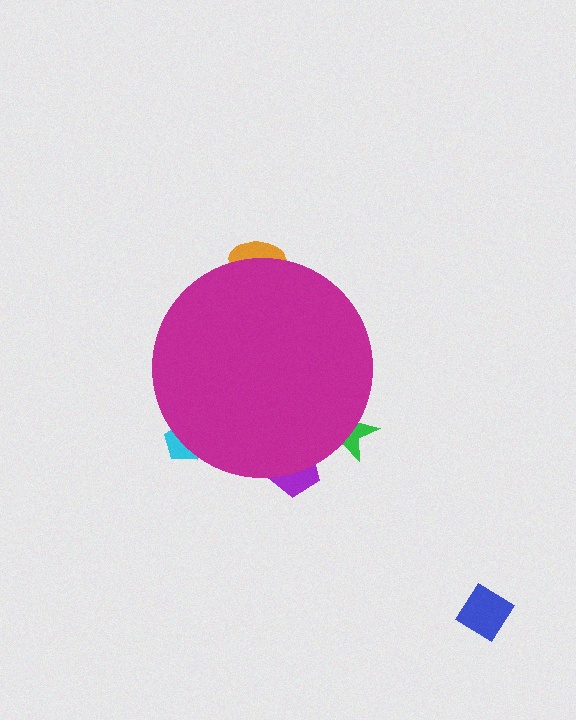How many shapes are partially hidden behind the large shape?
4 shapes are partially hidden.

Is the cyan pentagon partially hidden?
Yes, the cyan pentagon is partially hidden behind the magenta circle.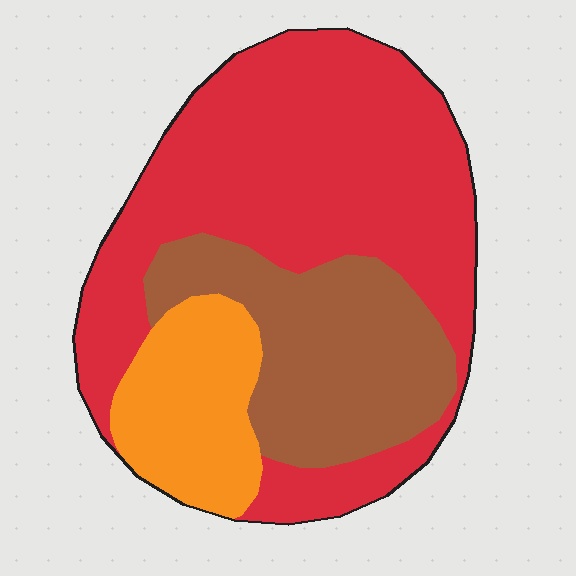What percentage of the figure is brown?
Brown takes up about one quarter (1/4) of the figure.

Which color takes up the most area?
Red, at roughly 55%.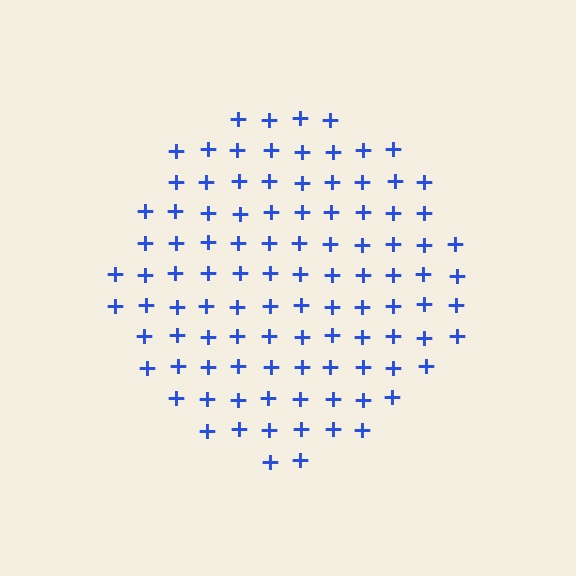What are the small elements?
The small elements are plus signs.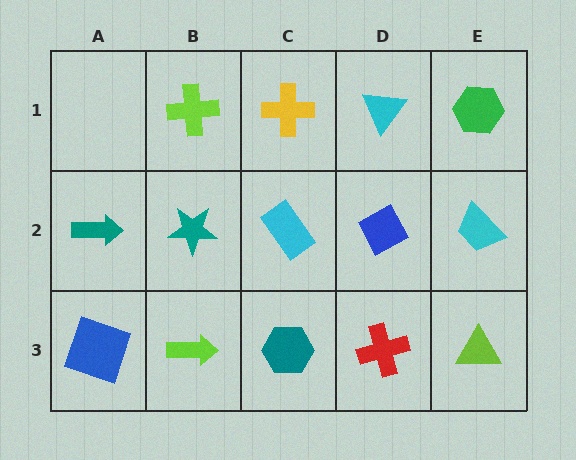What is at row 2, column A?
A teal arrow.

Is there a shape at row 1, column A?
No, that cell is empty.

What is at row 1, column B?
A lime cross.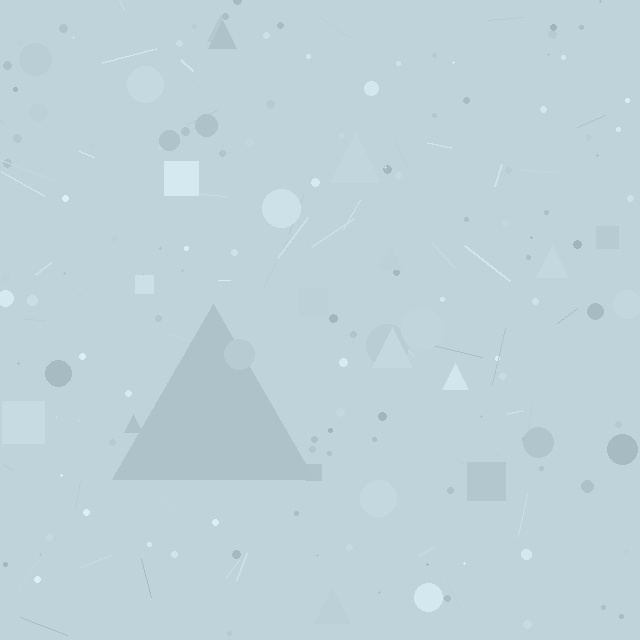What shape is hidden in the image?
A triangle is hidden in the image.